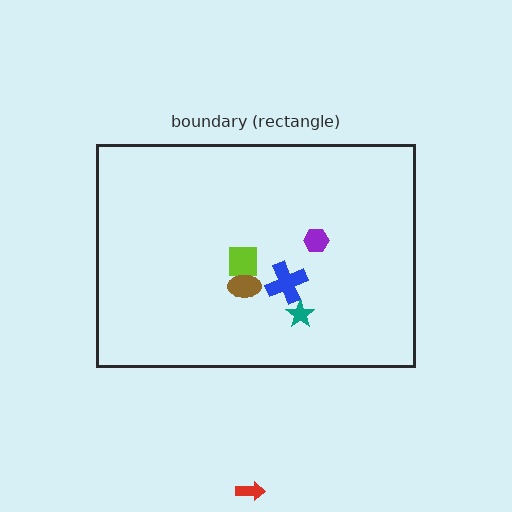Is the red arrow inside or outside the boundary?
Outside.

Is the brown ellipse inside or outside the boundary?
Inside.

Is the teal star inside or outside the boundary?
Inside.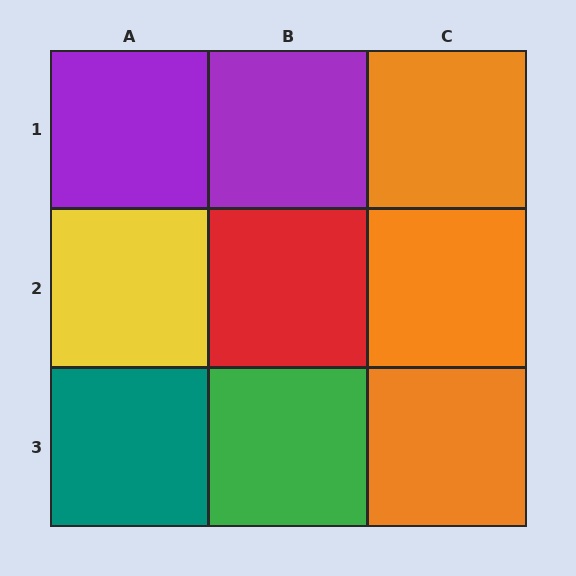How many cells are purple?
2 cells are purple.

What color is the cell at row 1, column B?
Purple.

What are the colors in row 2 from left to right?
Yellow, red, orange.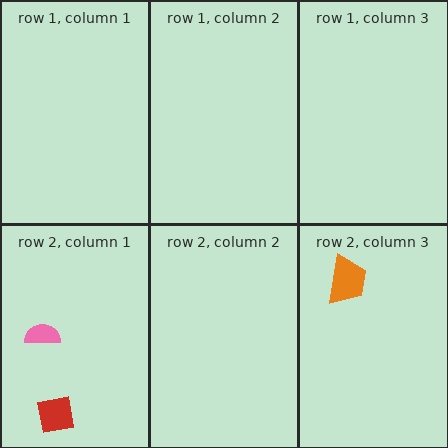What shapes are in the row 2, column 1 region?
The red square, the pink semicircle.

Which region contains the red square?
The row 2, column 1 region.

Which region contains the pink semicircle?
The row 2, column 1 region.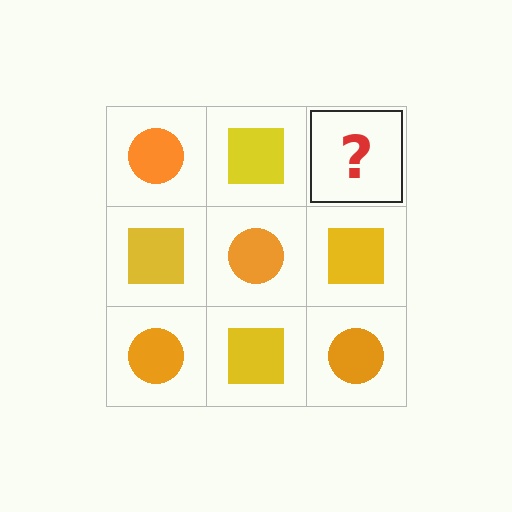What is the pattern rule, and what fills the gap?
The rule is that it alternates orange circle and yellow square in a checkerboard pattern. The gap should be filled with an orange circle.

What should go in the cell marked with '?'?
The missing cell should contain an orange circle.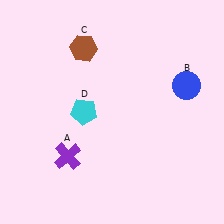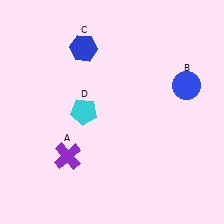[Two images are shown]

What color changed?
The hexagon (C) changed from brown in Image 1 to blue in Image 2.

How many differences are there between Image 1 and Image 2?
There is 1 difference between the two images.